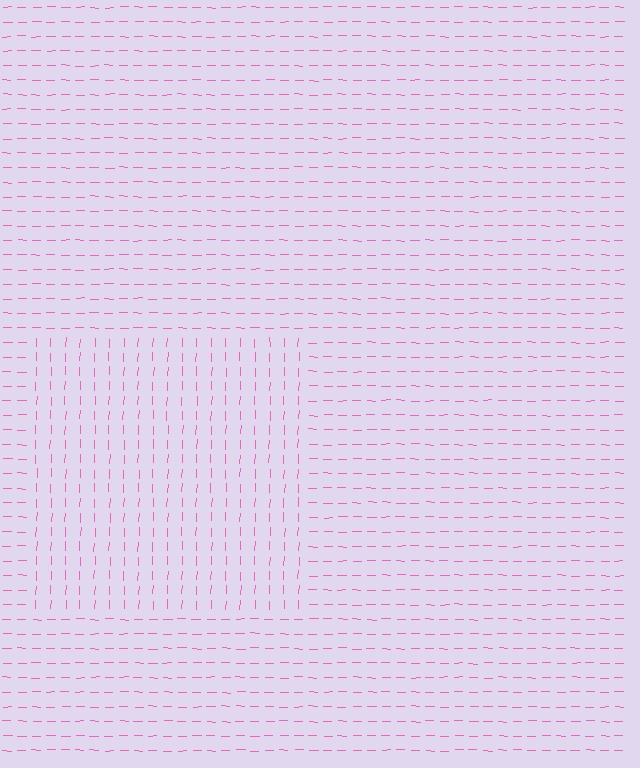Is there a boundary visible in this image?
Yes, there is a texture boundary formed by a change in line orientation.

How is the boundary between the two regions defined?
The boundary is defined purely by a change in line orientation (approximately 88 degrees difference). All lines are the same color and thickness.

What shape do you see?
I see a rectangle.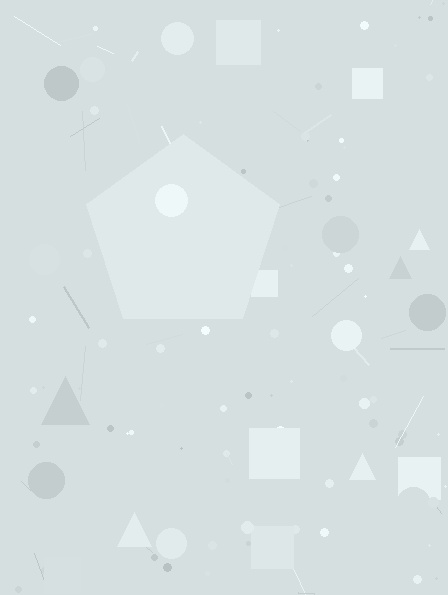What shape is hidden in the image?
A pentagon is hidden in the image.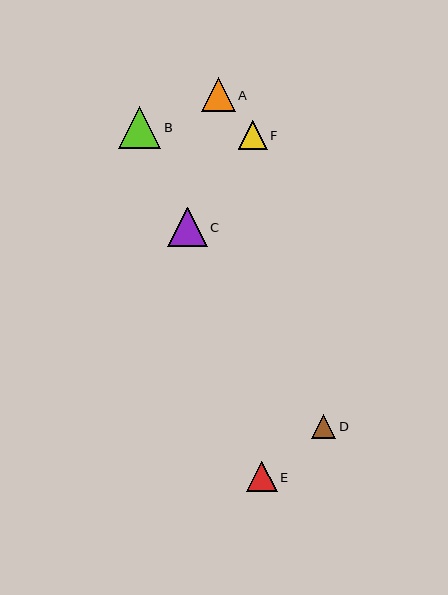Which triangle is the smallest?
Triangle D is the smallest with a size of approximately 25 pixels.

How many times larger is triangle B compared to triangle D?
Triangle B is approximately 1.7 times the size of triangle D.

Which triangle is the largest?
Triangle B is the largest with a size of approximately 42 pixels.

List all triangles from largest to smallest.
From largest to smallest: B, C, A, E, F, D.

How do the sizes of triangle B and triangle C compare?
Triangle B and triangle C are approximately the same size.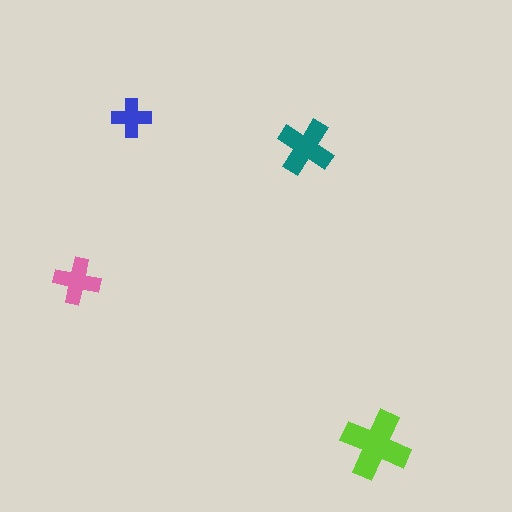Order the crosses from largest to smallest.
the lime one, the teal one, the pink one, the blue one.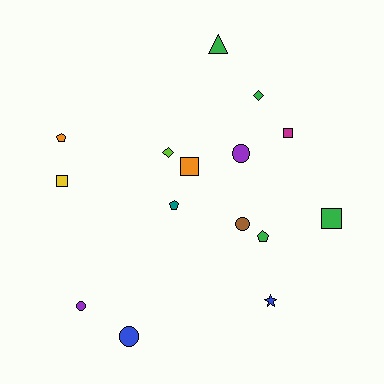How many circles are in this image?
There are 4 circles.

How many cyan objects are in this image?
There are no cyan objects.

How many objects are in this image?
There are 15 objects.